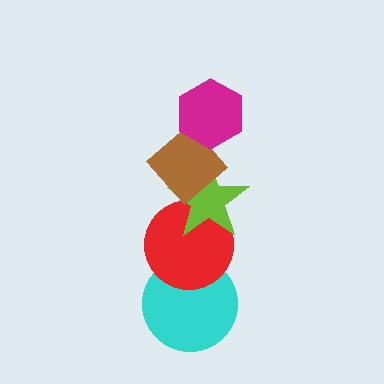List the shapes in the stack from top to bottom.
From top to bottom: the magenta hexagon, the brown diamond, the lime star, the red circle, the cyan circle.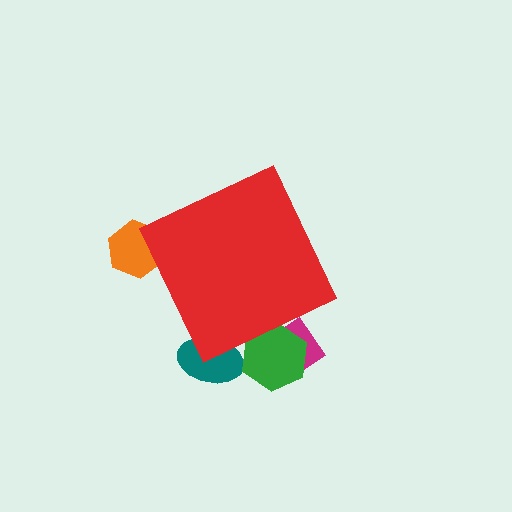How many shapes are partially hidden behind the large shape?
4 shapes are partially hidden.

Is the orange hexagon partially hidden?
Yes, the orange hexagon is partially hidden behind the red diamond.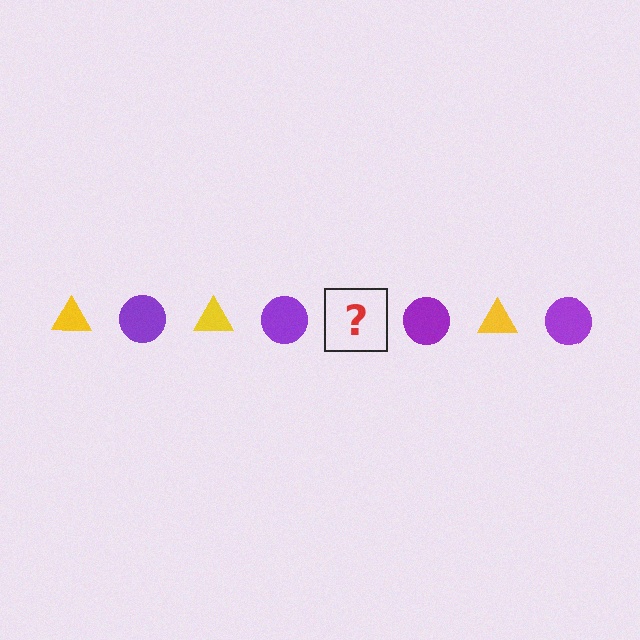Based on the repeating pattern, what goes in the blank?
The blank should be a yellow triangle.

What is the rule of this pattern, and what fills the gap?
The rule is that the pattern alternates between yellow triangle and purple circle. The gap should be filled with a yellow triangle.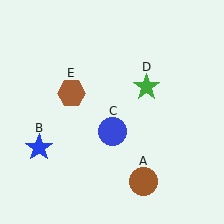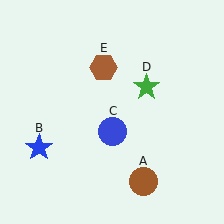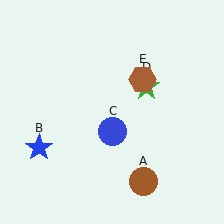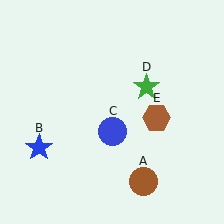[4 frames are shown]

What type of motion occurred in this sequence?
The brown hexagon (object E) rotated clockwise around the center of the scene.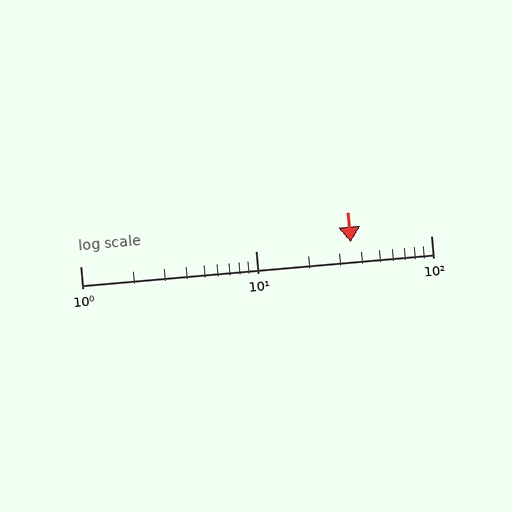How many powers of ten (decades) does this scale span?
The scale spans 2 decades, from 1 to 100.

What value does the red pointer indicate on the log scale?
The pointer indicates approximately 35.